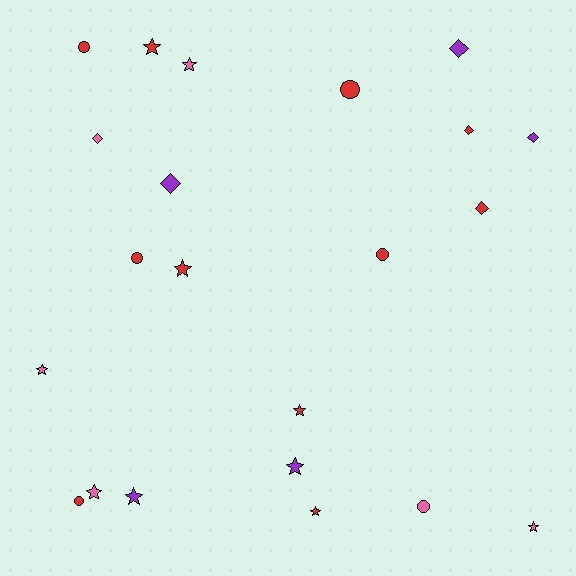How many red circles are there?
There are 5 red circles.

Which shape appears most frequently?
Star, with 10 objects.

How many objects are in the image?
There are 22 objects.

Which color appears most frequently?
Red, with 11 objects.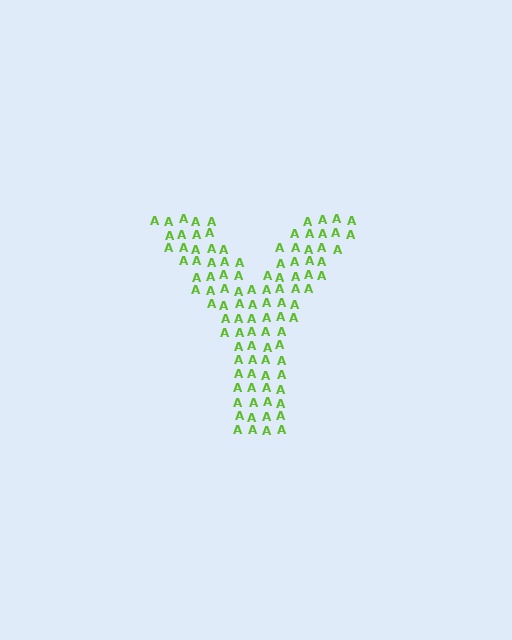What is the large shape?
The large shape is the letter Y.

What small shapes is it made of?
It is made of small letter A's.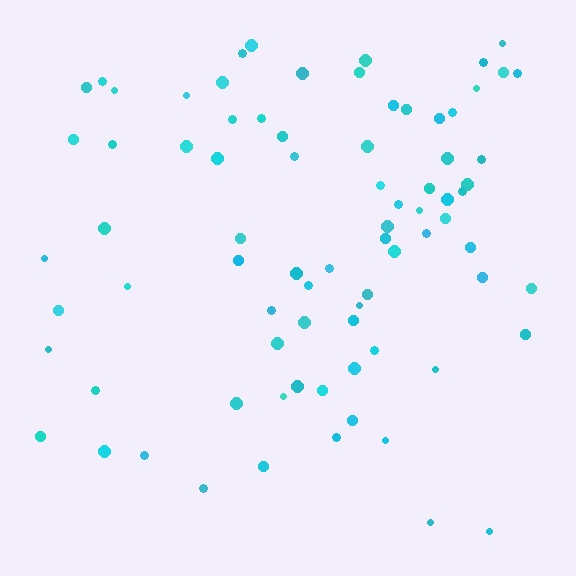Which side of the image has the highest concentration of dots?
The top.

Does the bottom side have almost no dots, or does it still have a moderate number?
Still a moderate number, just noticeably fewer than the top.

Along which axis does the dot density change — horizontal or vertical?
Vertical.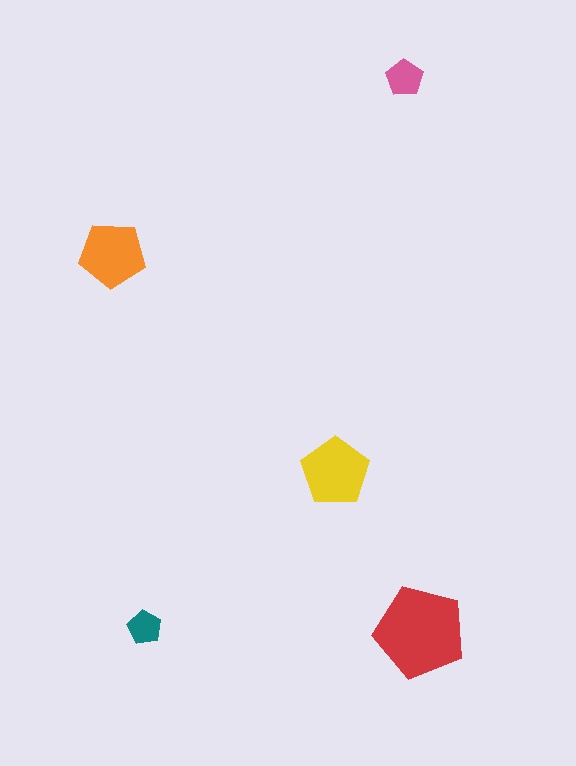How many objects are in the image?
There are 5 objects in the image.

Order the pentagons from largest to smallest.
the red one, the yellow one, the orange one, the pink one, the teal one.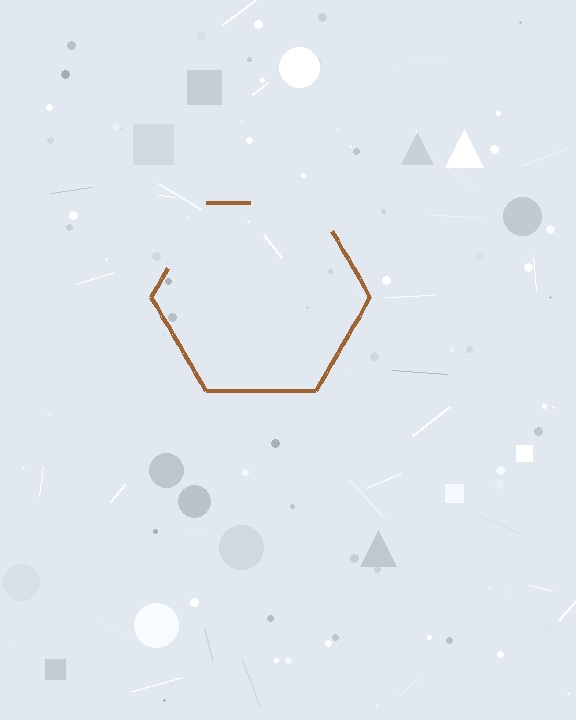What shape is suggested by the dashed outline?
The dashed outline suggests a hexagon.